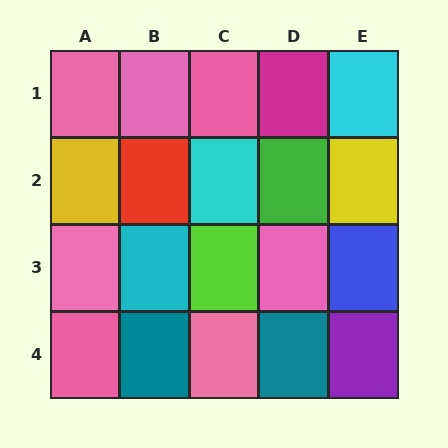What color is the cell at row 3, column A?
Pink.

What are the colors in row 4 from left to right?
Pink, teal, pink, teal, purple.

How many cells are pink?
7 cells are pink.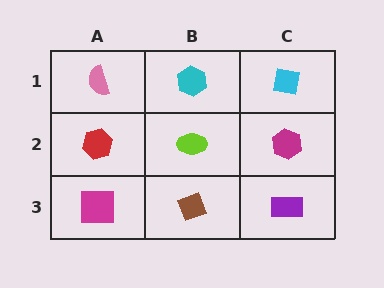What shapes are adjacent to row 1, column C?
A magenta hexagon (row 2, column C), a cyan hexagon (row 1, column B).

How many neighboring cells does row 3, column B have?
3.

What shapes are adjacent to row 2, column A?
A pink semicircle (row 1, column A), a magenta square (row 3, column A), a lime ellipse (row 2, column B).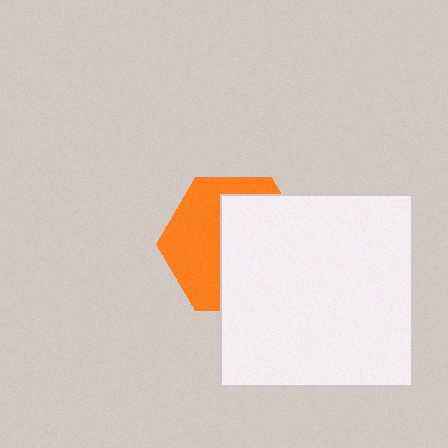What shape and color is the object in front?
The object in front is a white square.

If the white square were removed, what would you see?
You would see the complete orange hexagon.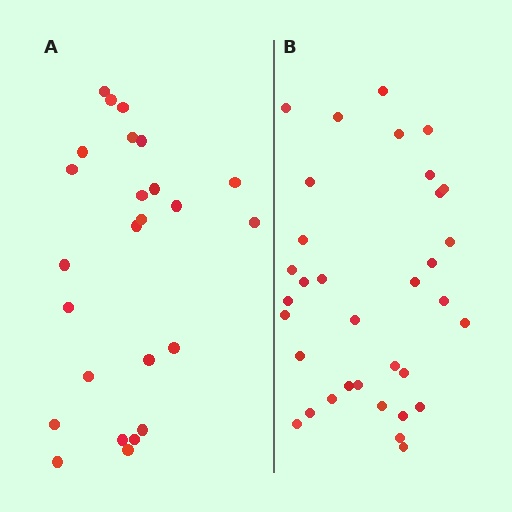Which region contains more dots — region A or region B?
Region B (the right region) has more dots.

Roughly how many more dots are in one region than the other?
Region B has roughly 8 or so more dots than region A.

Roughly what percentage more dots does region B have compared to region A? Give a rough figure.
About 35% more.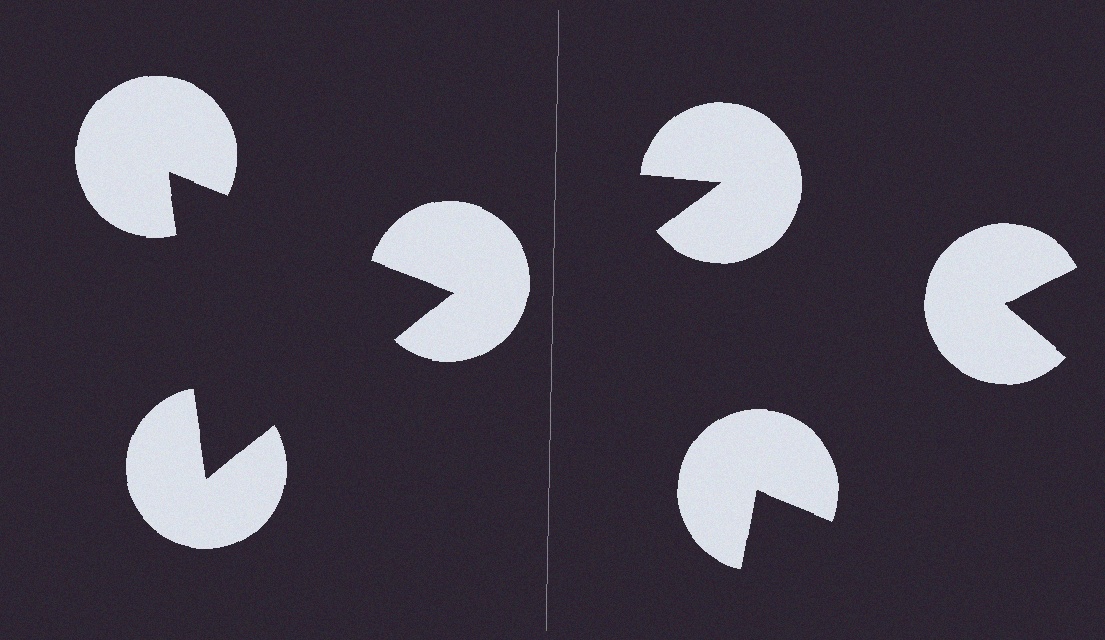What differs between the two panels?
The pac-man discs are positioned identically on both sides; only the wedge orientations differ. On the left they align to a triangle; on the right they are misaligned.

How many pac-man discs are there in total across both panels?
6 — 3 on each side.